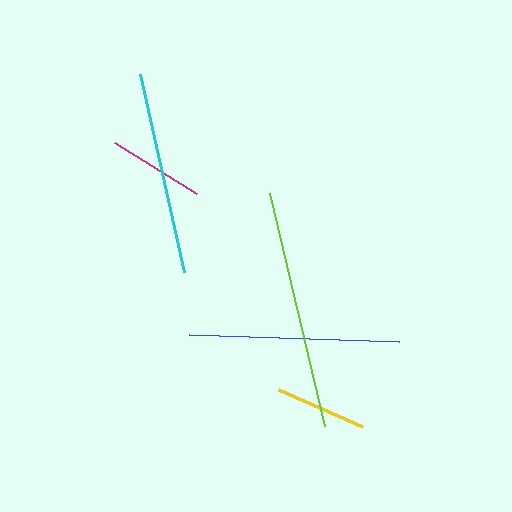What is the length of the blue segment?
The blue segment is approximately 210 pixels long.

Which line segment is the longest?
The lime line is the longest at approximately 239 pixels.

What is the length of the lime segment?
The lime segment is approximately 239 pixels long.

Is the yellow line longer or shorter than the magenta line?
The magenta line is longer than the yellow line.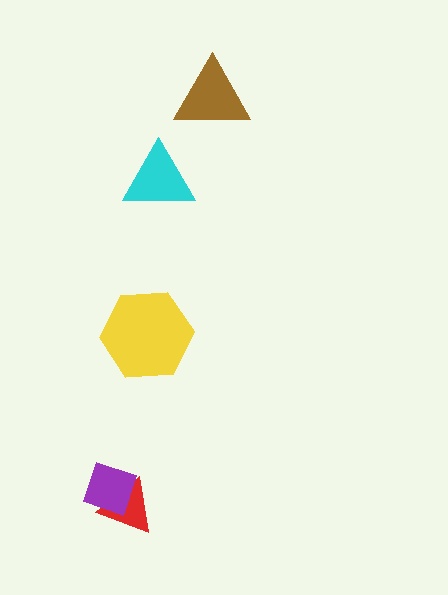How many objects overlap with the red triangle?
1 object overlaps with the red triangle.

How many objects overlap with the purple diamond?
1 object overlaps with the purple diamond.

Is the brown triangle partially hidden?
No, no other shape covers it.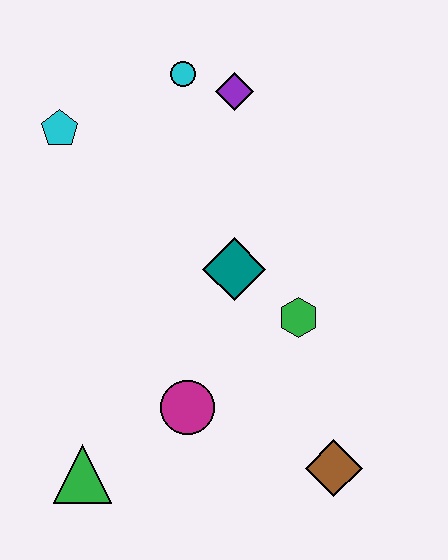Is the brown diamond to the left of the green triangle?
No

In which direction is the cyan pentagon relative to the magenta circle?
The cyan pentagon is above the magenta circle.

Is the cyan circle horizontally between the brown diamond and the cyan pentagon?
Yes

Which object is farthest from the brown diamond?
The cyan pentagon is farthest from the brown diamond.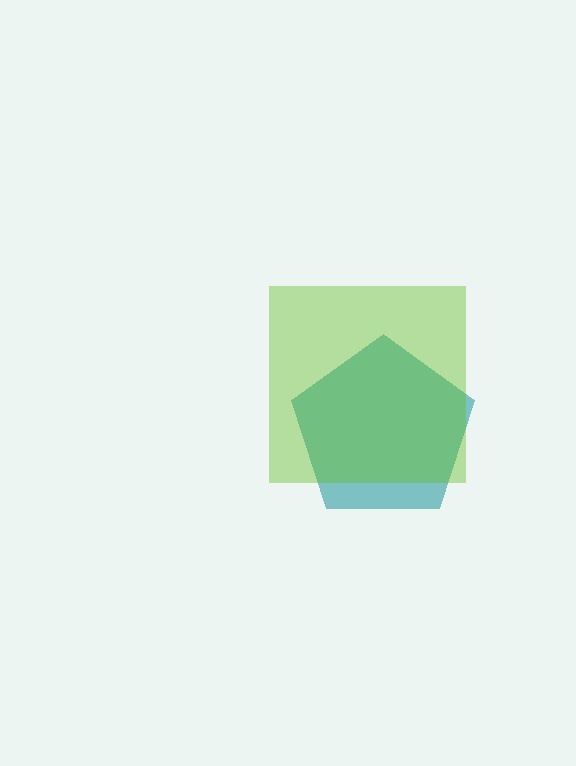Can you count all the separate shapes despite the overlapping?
Yes, there are 2 separate shapes.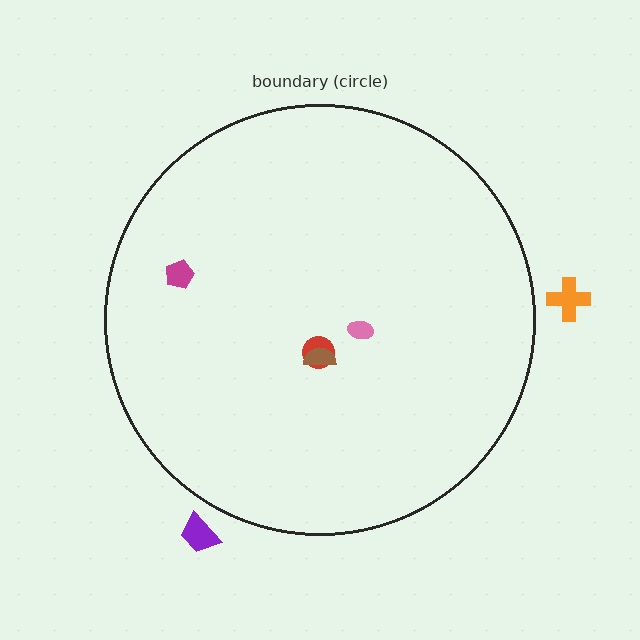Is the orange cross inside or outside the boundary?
Outside.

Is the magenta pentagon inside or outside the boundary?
Inside.